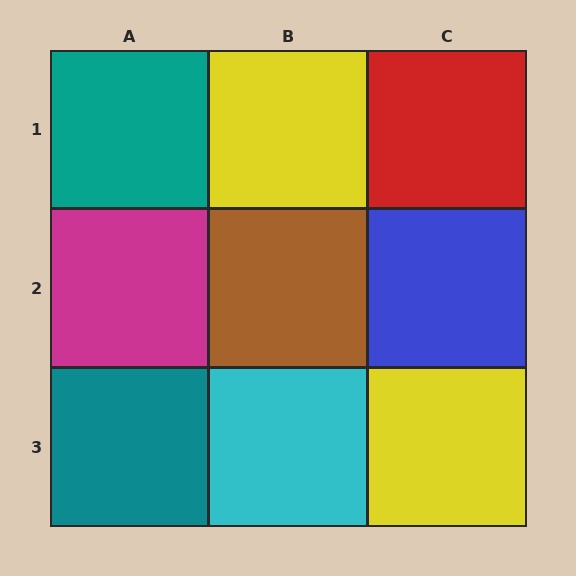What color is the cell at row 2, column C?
Blue.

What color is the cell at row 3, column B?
Cyan.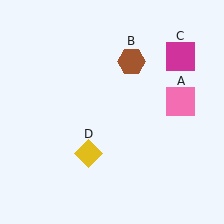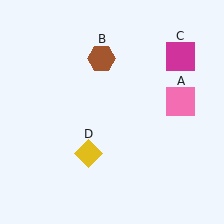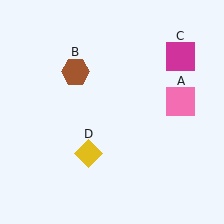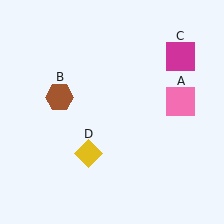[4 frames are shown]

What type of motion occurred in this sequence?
The brown hexagon (object B) rotated counterclockwise around the center of the scene.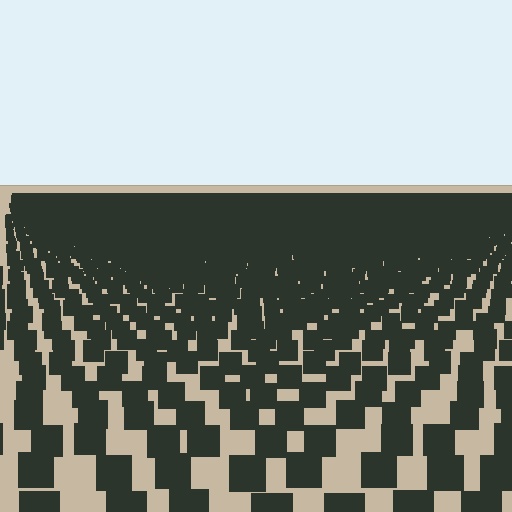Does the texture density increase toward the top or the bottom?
Density increases toward the top.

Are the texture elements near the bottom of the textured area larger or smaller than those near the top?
Larger. Near the bottom, elements are closer to the viewer and appear at a bigger on-screen size.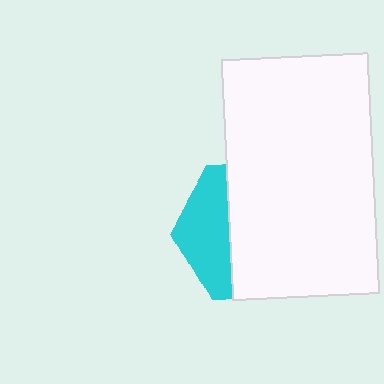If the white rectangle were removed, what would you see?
You would see the complete cyan hexagon.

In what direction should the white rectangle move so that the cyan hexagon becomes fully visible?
The white rectangle should move right. That is the shortest direction to clear the overlap and leave the cyan hexagon fully visible.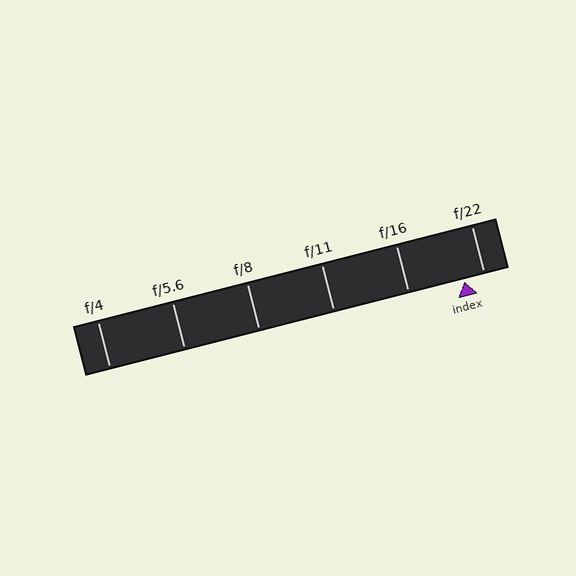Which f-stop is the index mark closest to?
The index mark is closest to f/22.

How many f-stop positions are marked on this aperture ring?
There are 6 f-stop positions marked.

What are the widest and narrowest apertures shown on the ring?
The widest aperture shown is f/4 and the narrowest is f/22.